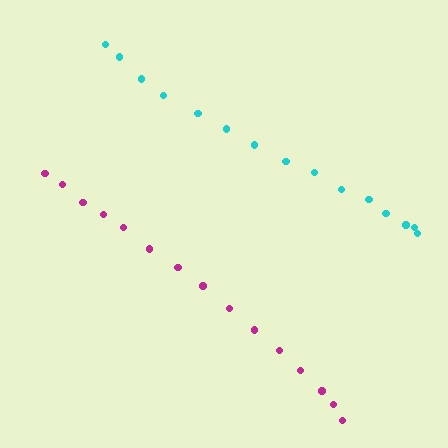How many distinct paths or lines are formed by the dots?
There are 2 distinct paths.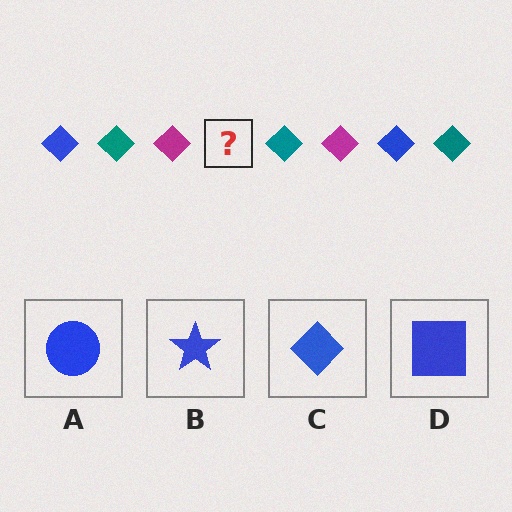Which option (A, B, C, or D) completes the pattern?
C.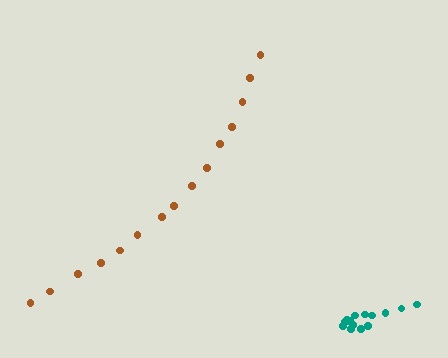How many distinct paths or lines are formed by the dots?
There are 2 distinct paths.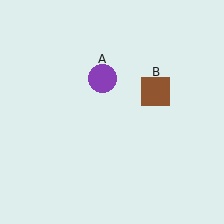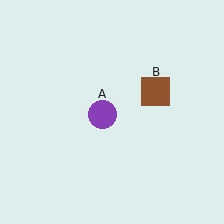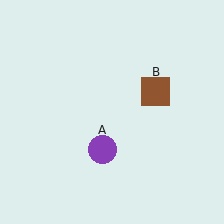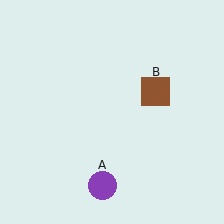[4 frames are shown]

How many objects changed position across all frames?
1 object changed position: purple circle (object A).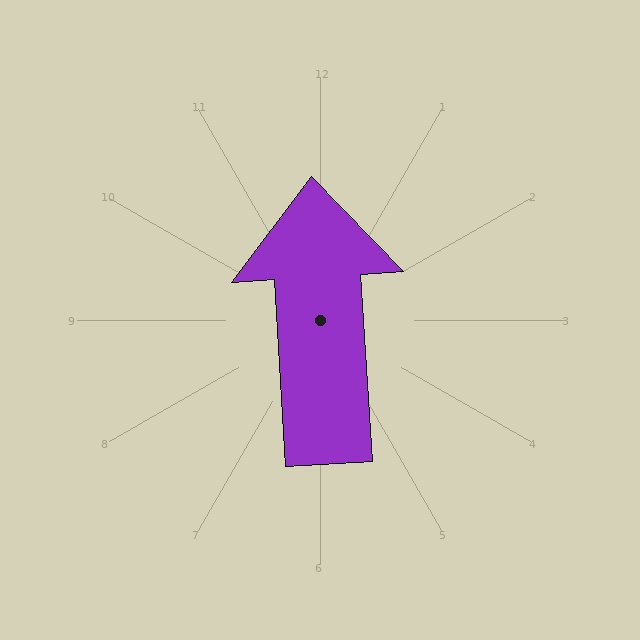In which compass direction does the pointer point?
North.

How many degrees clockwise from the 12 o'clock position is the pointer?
Approximately 356 degrees.